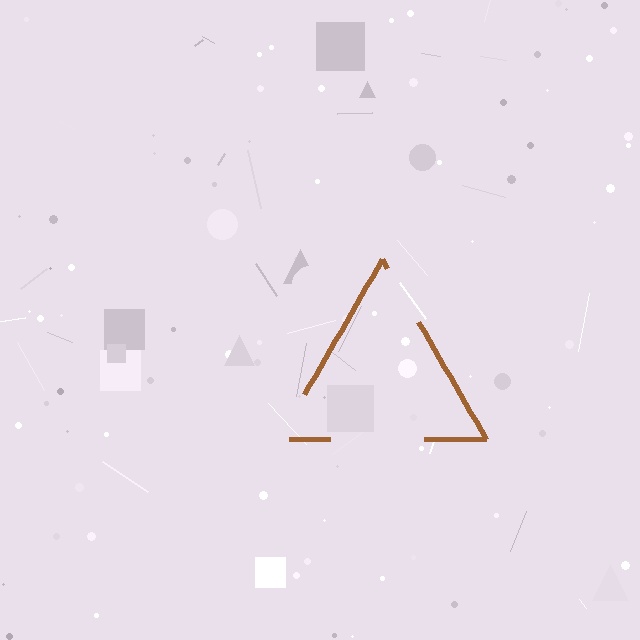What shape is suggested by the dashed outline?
The dashed outline suggests a triangle.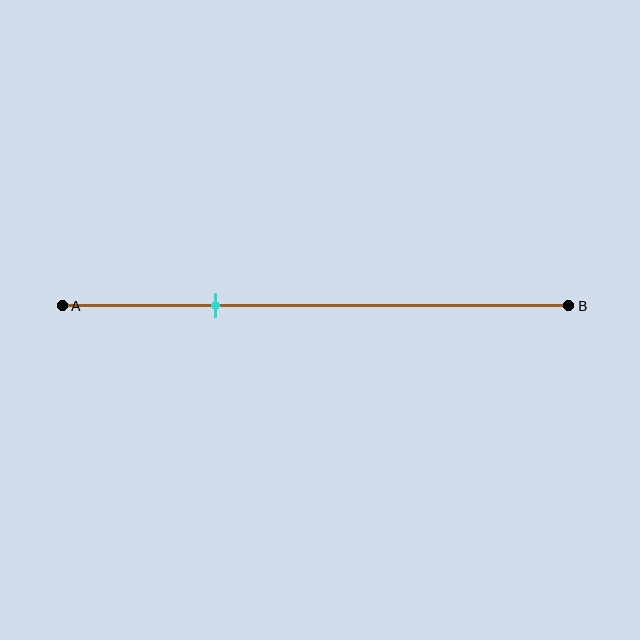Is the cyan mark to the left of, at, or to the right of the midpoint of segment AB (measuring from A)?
The cyan mark is to the left of the midpoint of segment AB.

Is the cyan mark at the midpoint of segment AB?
No, the mark is at about 30% from A, not at the 50% midpoint.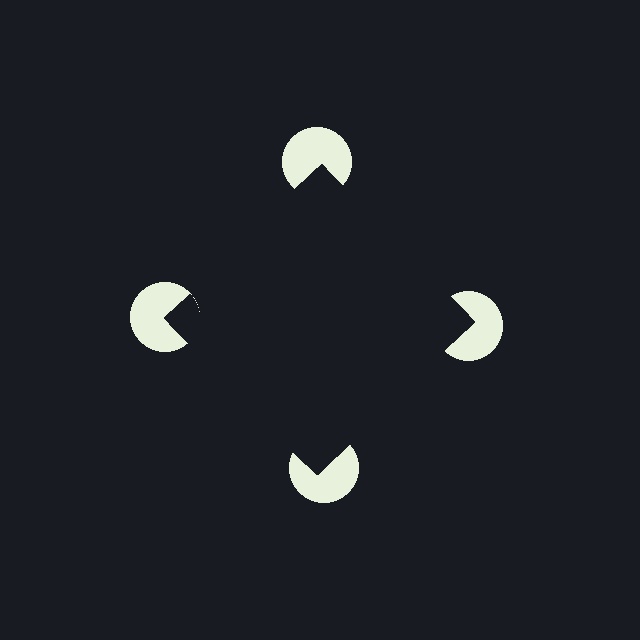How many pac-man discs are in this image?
There are 4 — one at each vertex of the illusory square.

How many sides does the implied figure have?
4 sides.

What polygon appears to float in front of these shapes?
An illusory square — its edges are inferred from the aligned wedge cuts in the pac-man discs, not physically drawn.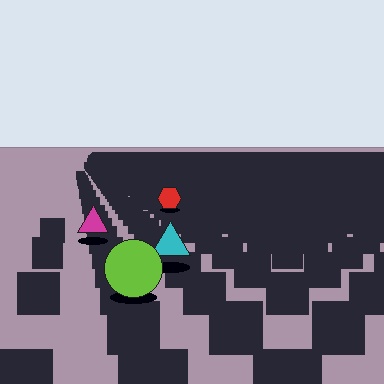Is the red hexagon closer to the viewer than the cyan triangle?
No. The cyan triangle is closer — you can tell from the texture gradient: the ground texture is coarser near it.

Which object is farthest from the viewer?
The red hexagon is farthest from the viewer. It appears smaller and the ground texture around it is denser.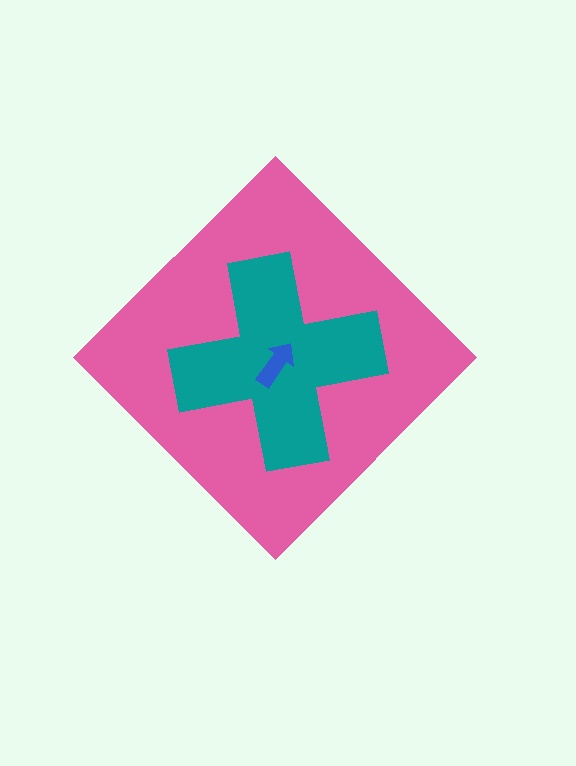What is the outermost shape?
The pink diamond.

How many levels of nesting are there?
3.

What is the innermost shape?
The blue arrow.